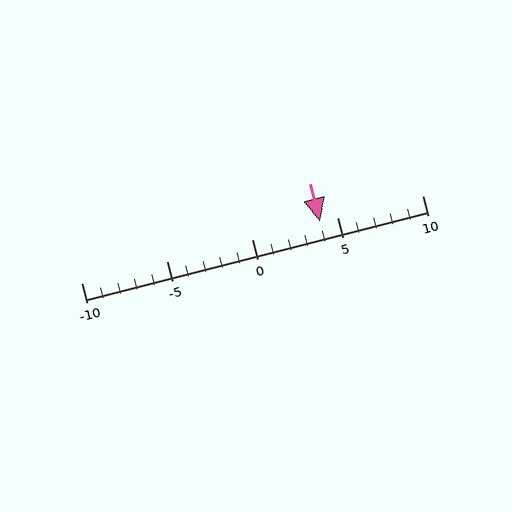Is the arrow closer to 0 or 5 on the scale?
The arrow is closer to 5.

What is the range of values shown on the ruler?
The ruler shows values from -10 to 10.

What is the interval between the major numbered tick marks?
The major tick marks are spaced 5 units apart.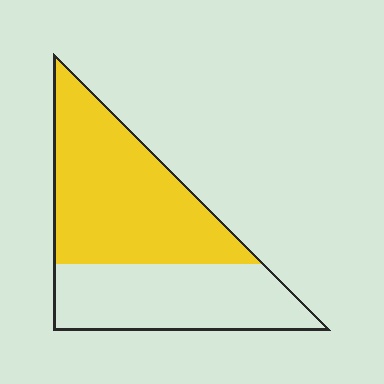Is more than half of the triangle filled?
Yes.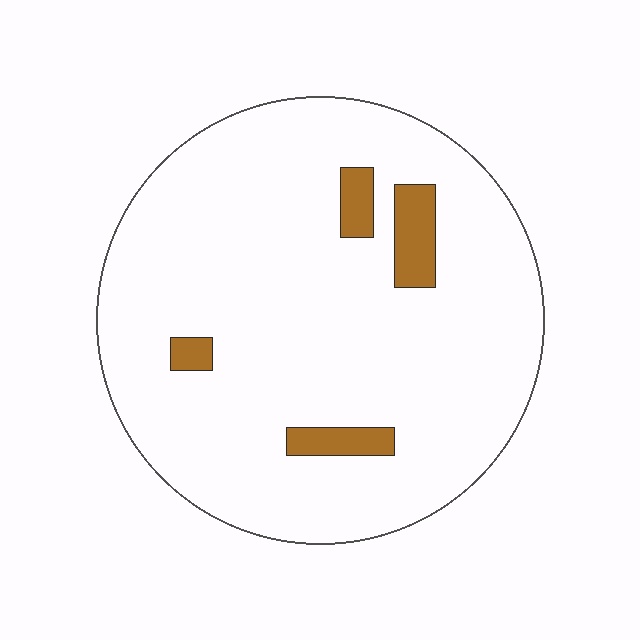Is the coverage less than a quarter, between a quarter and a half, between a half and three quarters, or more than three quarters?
Less than a quarter.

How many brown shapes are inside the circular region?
4.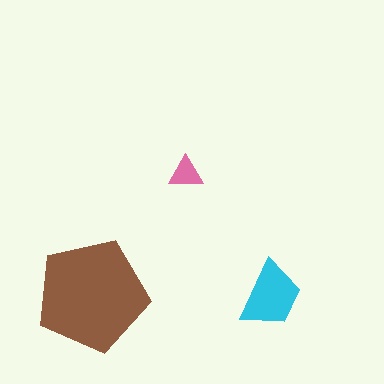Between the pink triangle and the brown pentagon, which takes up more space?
The brown pentagon.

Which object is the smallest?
The pink triangle.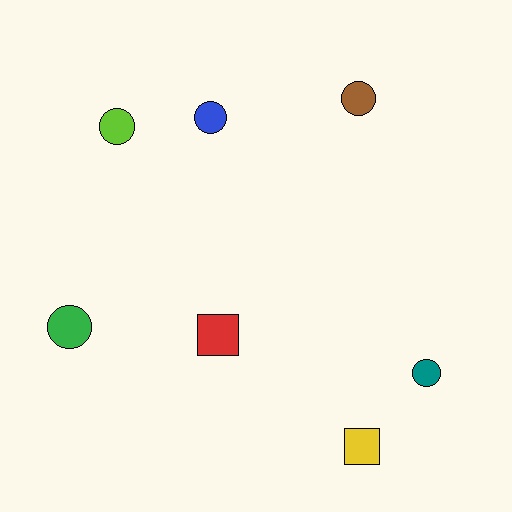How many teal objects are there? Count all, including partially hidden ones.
There is 1 teal object.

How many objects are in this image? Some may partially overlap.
There are 7 objects.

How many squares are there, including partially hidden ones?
There are 2 squares.